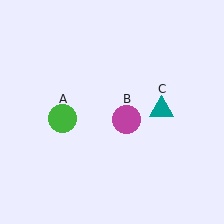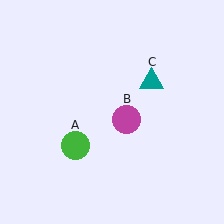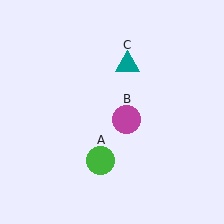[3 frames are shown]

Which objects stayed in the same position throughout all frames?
Magenta circle (object B) remained stationary.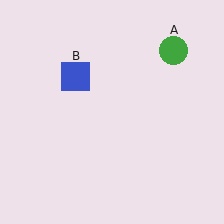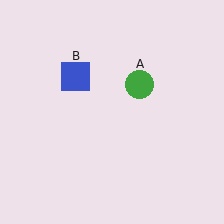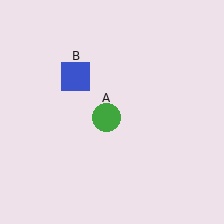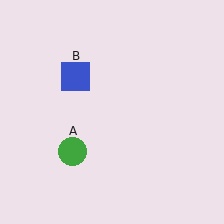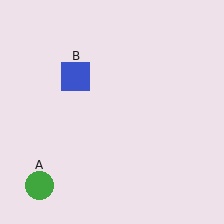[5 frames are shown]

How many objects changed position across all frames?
1 object changed position: green circle (object A).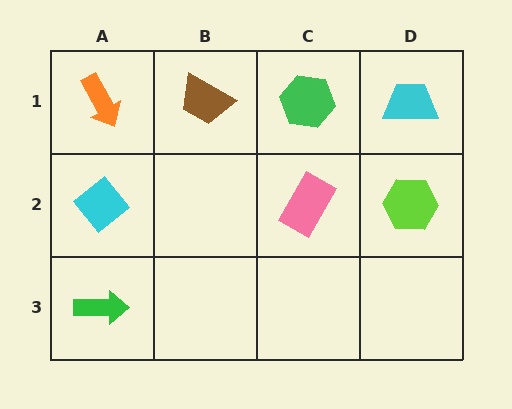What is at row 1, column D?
A cyan trapezoid.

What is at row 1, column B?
A brown trapezoid.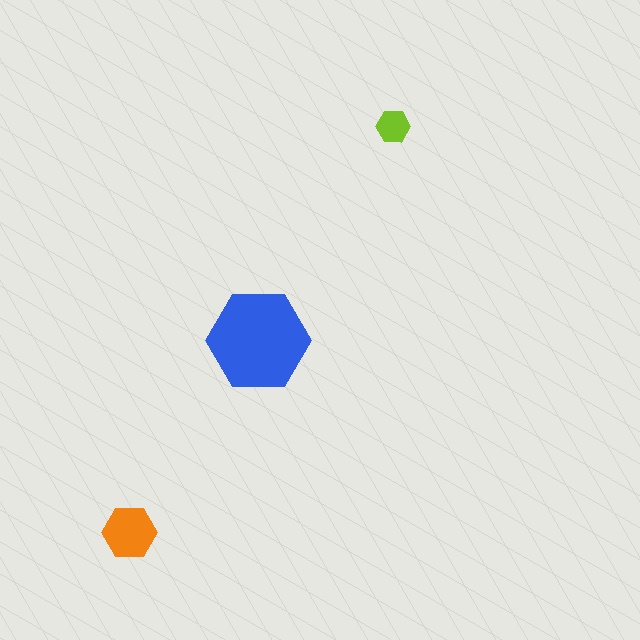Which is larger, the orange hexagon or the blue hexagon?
The blue one.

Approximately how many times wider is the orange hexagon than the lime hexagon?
About 1.5 times wider.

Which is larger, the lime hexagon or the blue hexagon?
The blue one.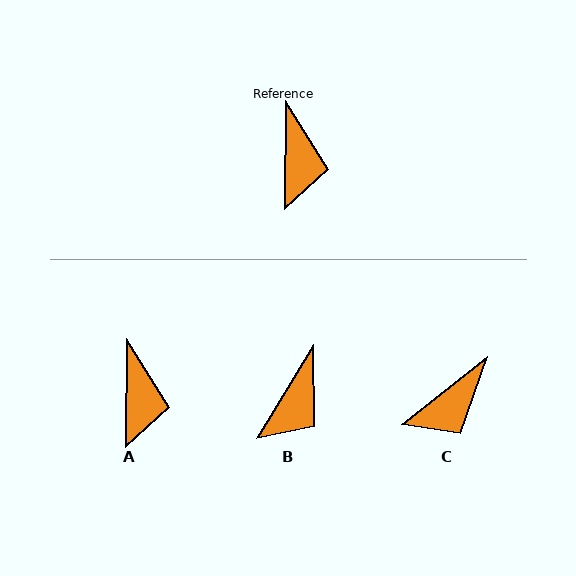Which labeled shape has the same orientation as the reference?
A.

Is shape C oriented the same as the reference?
No, it is off by about 51 degrees.